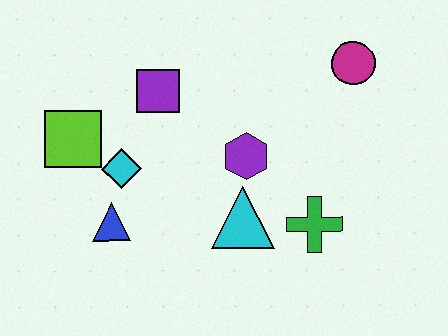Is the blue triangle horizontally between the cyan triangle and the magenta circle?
No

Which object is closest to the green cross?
The cyan triangle is closest to the green cross.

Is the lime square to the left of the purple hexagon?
Yes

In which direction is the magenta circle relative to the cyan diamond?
The magenta circle is to the right of the cyan diamond.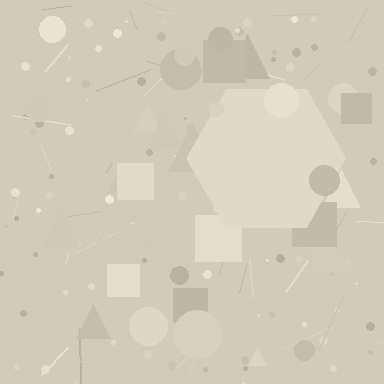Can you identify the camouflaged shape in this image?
The camouflaged shape is a hexagon.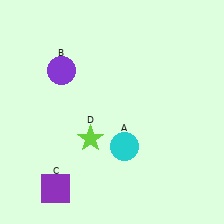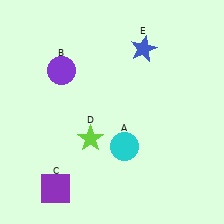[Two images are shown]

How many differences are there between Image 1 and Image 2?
There is 1 difference between the two images.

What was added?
A blue star (E) was added in Image 2.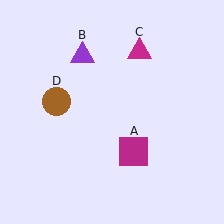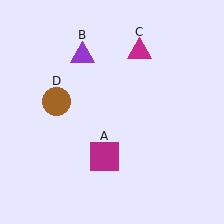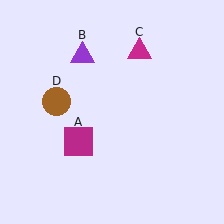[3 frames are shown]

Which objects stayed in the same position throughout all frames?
Purple triangle (object B) and magenta triangle (object C) and brown circle (object D) remained stationary.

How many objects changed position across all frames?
1 object changed position: magenta square (object A).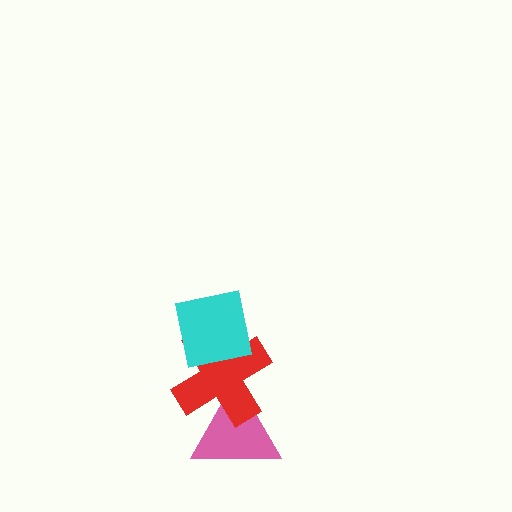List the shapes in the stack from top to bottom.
From top to bottom: the cyan square, the red cross, the pink triangle.